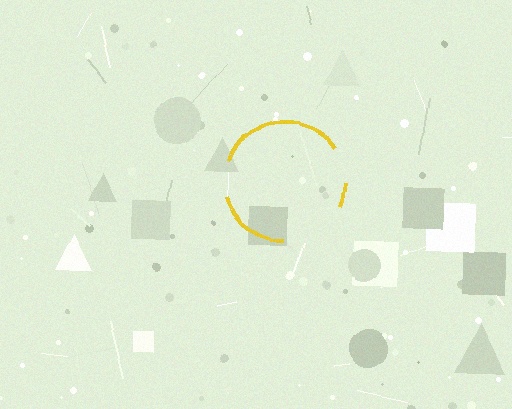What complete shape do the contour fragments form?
The contour fragments form a circle.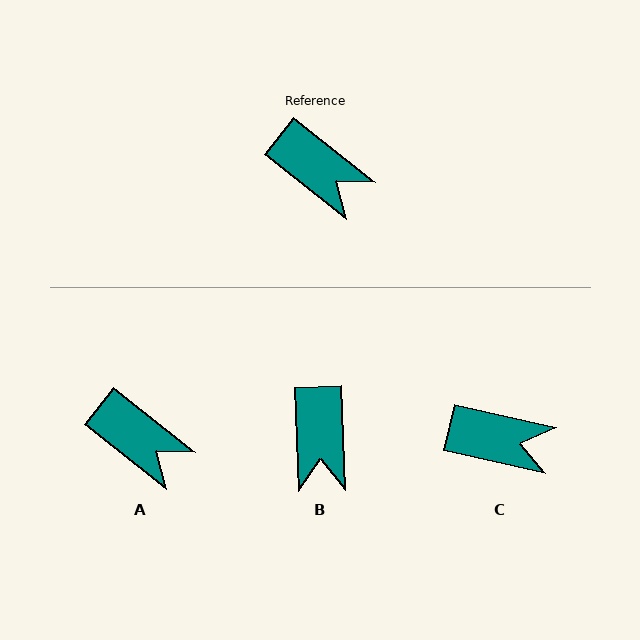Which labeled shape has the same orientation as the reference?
A.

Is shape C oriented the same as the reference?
No, it is off by about 26 degrees.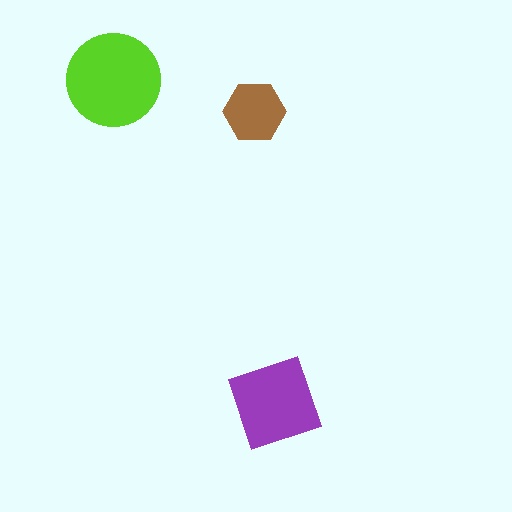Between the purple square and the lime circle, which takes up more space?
The lime circle.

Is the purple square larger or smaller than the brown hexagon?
Larger.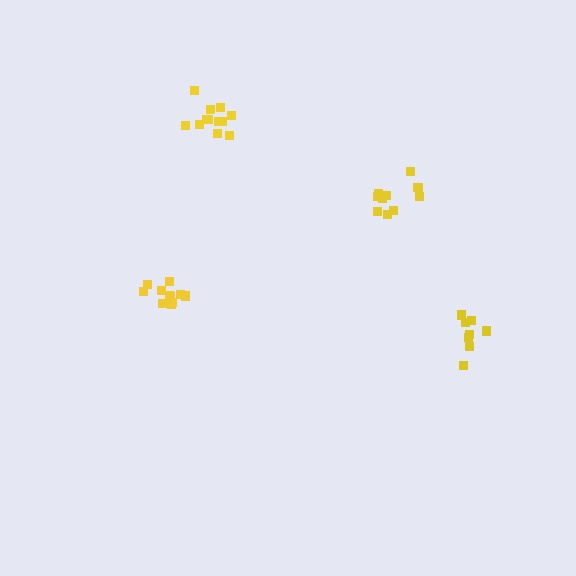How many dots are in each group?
Group 1: 10 dots, Group 2: 11 dots, Group 3: 12 dots, Group 4: 8 dots (41 total).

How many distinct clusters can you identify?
There are 4 distinct clusters.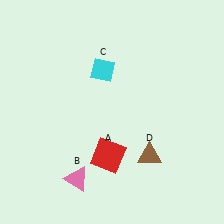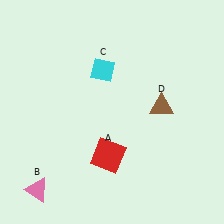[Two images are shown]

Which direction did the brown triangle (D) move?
The brown triangle (D) moved up.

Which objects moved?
The objects that moved are: the pink triangle (B), the brown triangle (D).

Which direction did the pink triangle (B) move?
The pink triangle (B) moved left.